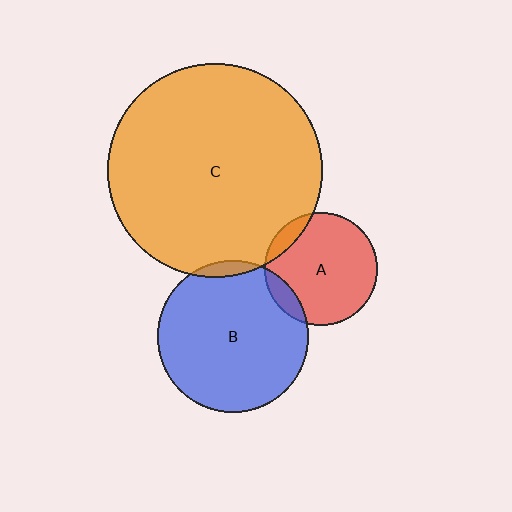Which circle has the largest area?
Circle C (orange).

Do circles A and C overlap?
Yes.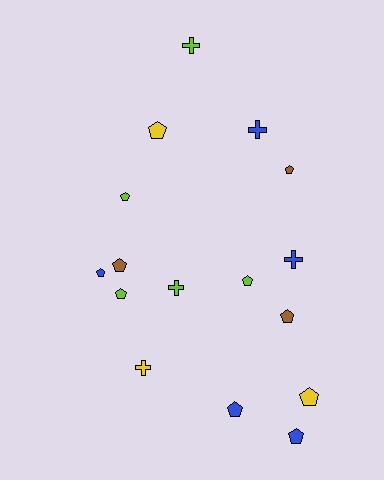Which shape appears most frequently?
Pentagon, with 11 objects.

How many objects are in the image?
There are 16 objects.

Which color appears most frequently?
Lime, with 5 objects.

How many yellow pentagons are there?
There are 2 yellow pentagons.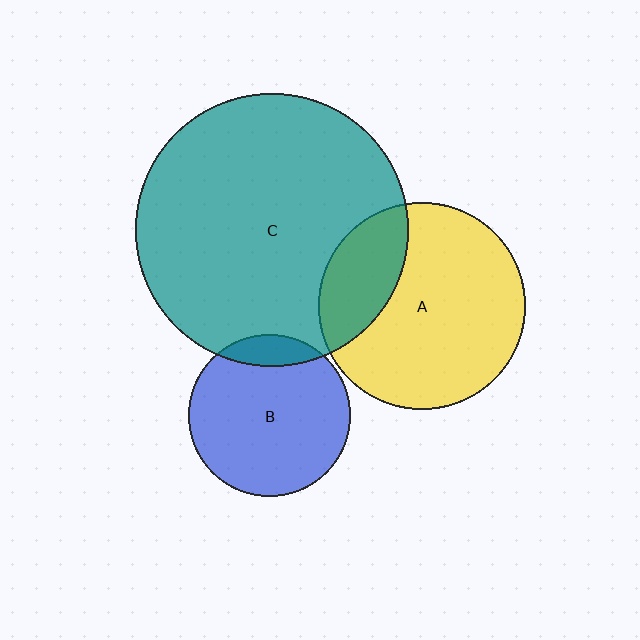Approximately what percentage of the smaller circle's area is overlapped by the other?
Approximately 25%.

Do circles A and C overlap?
Yes.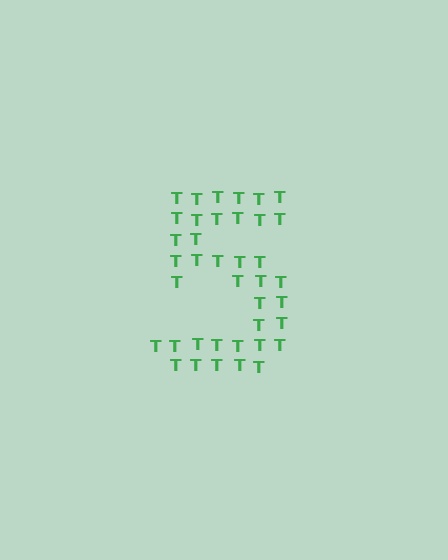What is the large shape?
The large shape is the digit 5.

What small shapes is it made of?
It is made of small letter T's.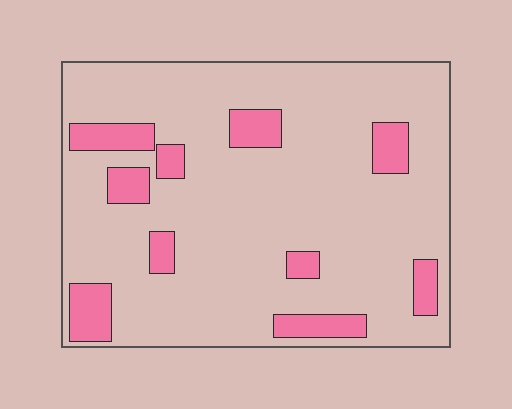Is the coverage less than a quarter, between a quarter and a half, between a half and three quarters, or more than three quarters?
Less than a quarter.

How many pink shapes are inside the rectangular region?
10.